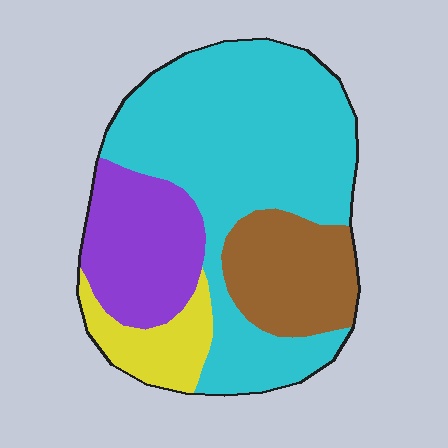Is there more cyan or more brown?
Cyan.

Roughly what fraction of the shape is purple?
Purple covers about 20% of the shape.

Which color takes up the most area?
Cyan, at roughly 55%.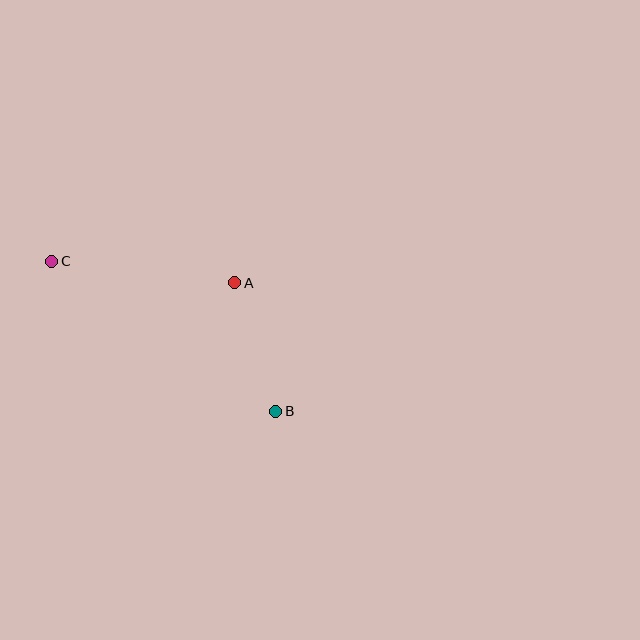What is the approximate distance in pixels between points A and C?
The distance between A and C is approximately 185 pixels.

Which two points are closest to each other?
Points A and B are closest to each other.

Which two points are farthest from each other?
Points B and C are farthest from each other.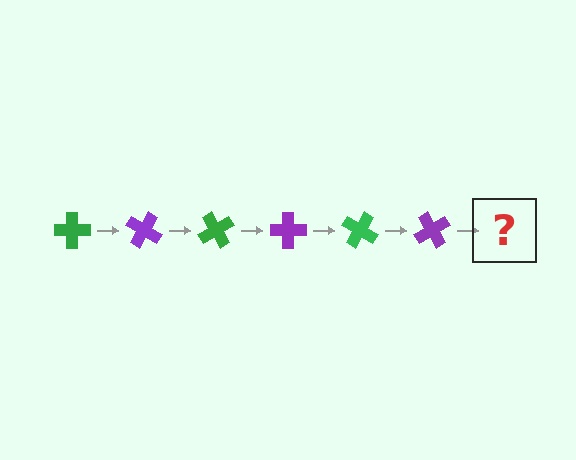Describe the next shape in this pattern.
It should be a green cross, rotated 180 degrees from the start.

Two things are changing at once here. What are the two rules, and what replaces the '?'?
The two rules are that it rotates 30 degrees each step and the color cycles through green and purple. The '?' should be a green cross, rotated 180 degrees from the start.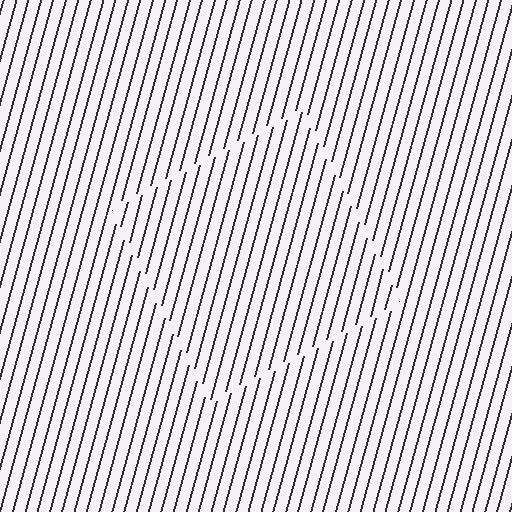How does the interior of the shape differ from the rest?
The interior of the shape contains the same grating, shifted by half a period — the contour is defined by the phase discontinuity where line-ends from the inner and outer gratings abut.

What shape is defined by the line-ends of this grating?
An illusory square. The interior of the shape contains the same grating, shifted by half a period — the contour is defined by the phase discontinuity where line-ends from the inner and outer gratings abut.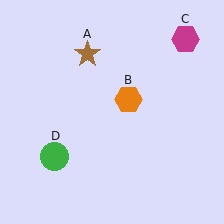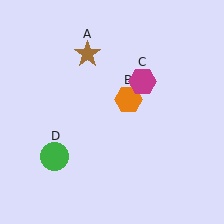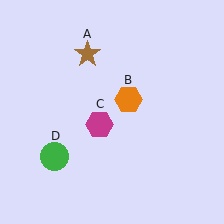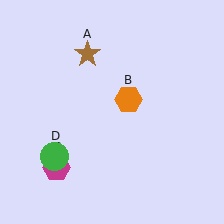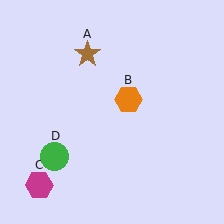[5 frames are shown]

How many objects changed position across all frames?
1 object changed position: magenta hexagon (object C).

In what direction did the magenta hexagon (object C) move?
The magenta hexagon (object C) moved down and to the left.